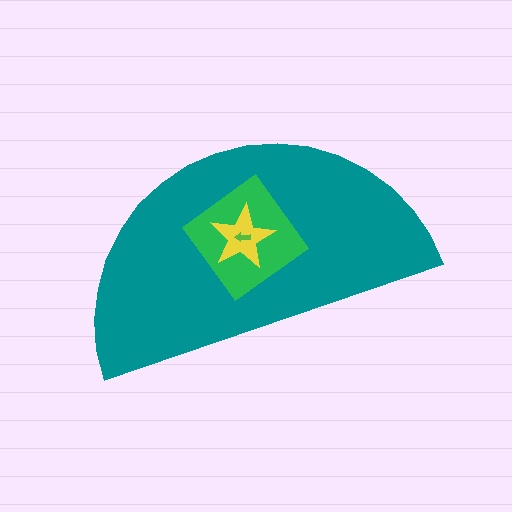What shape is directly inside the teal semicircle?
The green diamond.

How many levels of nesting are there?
4.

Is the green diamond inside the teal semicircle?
Yes.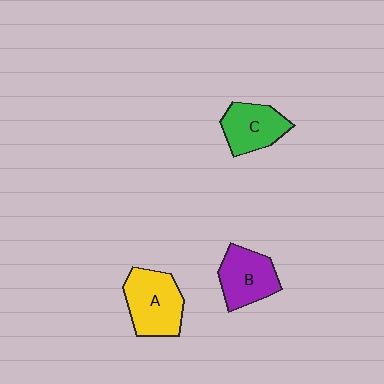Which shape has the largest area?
Shape A (yellow).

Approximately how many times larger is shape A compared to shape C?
Approximately 1.3 times.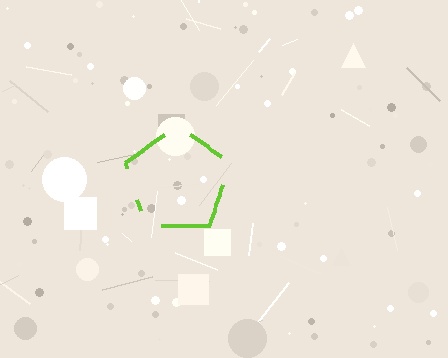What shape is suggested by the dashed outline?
The dashed outline suggests a pentagon.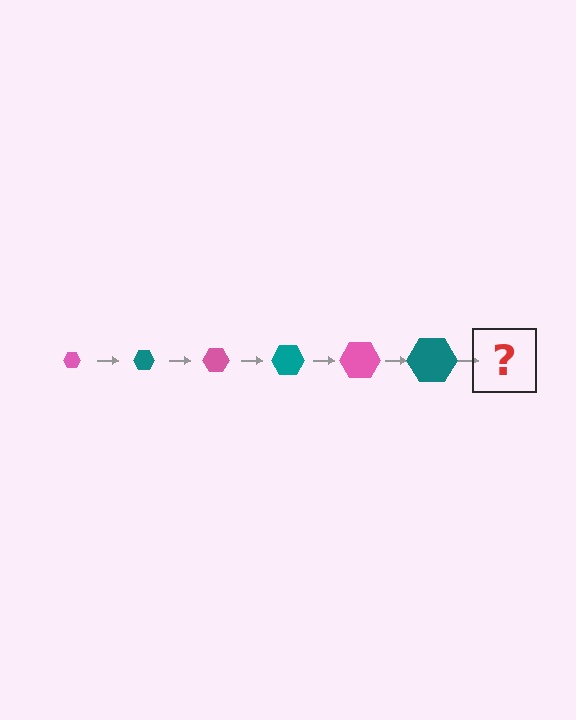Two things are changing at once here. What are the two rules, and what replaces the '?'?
The two rules are that the hexagon grows larger each step and the color cycles through pink and teal. The '?' should be a pink hexagon, larger than the previous one.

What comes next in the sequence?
The next element should be a pink hexagon, larger than the previous one.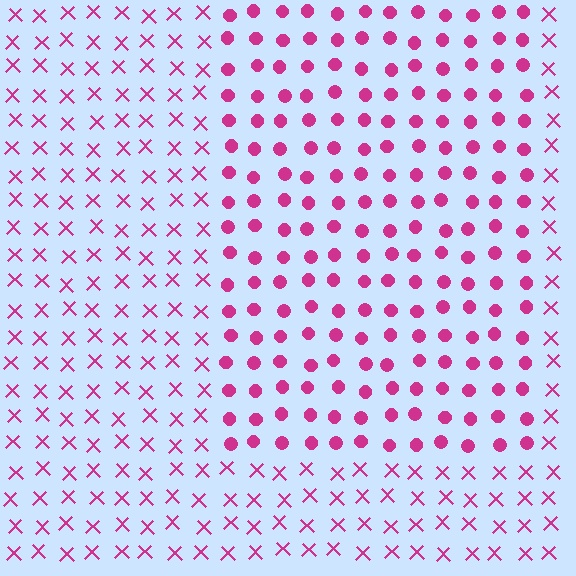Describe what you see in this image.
The image is filled with small magenta elements arranged in a uniform grid. A rectangle-shaped region contains circles, while the surrounding area contains X marks. The boundary is defined purely by the change in element shape.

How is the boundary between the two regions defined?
The boundary is defined by a change in element shape: circles inside vs. X marks outside. All elements share the same color and spacing.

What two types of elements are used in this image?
The image uses circles inside the rectangle region and X marks outside it.